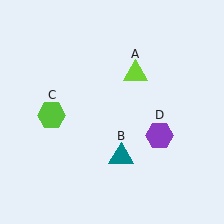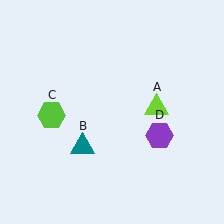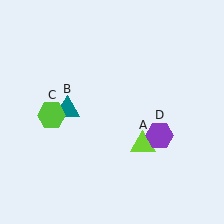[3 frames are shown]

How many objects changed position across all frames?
2 objects changed position: lime triangle (object A), teal triangle (object B).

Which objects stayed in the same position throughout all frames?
Lime hexagon (object C) and purple hexagon (object D) remained stationary.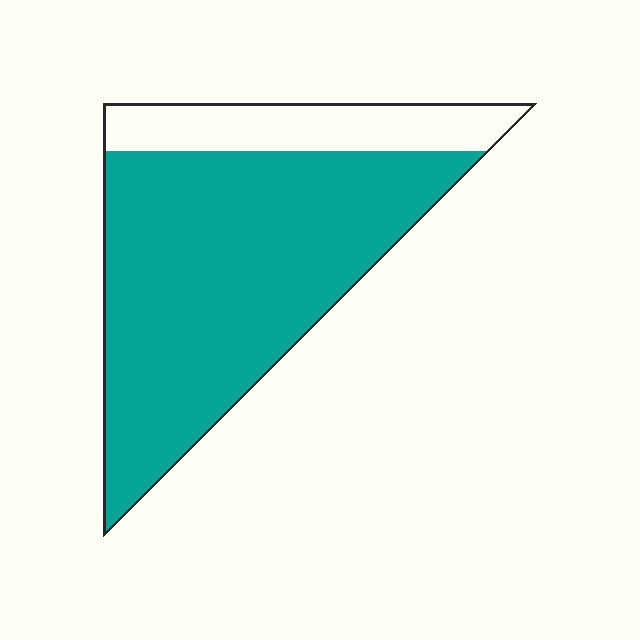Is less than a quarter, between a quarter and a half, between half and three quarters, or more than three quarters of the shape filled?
More than three quarters.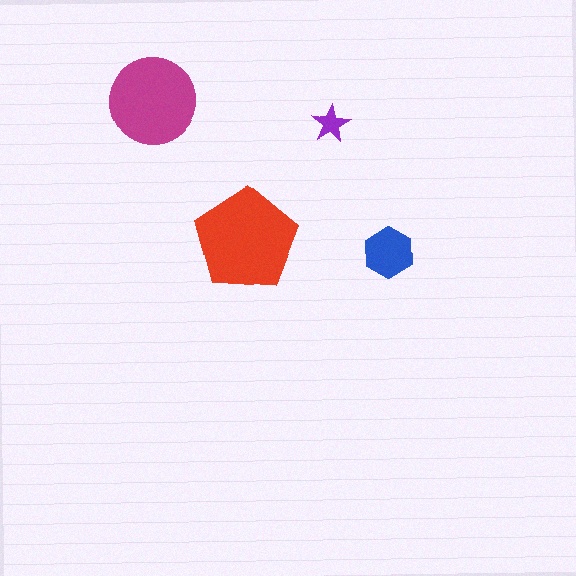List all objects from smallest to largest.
The purple star, the blue hexagon, the magenta circle, the red pentagon.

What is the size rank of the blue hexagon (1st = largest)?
3rd.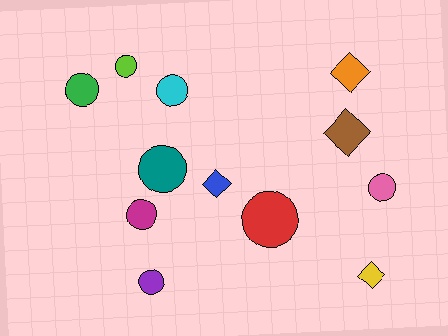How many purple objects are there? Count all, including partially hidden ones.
There is 1 purple object.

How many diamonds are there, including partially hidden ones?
There are 4 diamonds.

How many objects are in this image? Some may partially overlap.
There are 12 objects.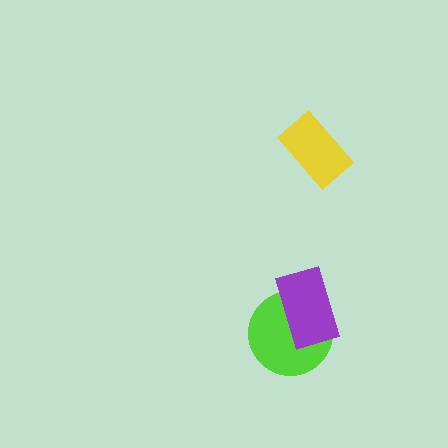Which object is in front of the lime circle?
The purple rectangle is in front of the lime circle.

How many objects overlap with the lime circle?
1 object overlaps with the lime circle.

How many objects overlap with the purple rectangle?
1 object overlaps with the purple rectangle.